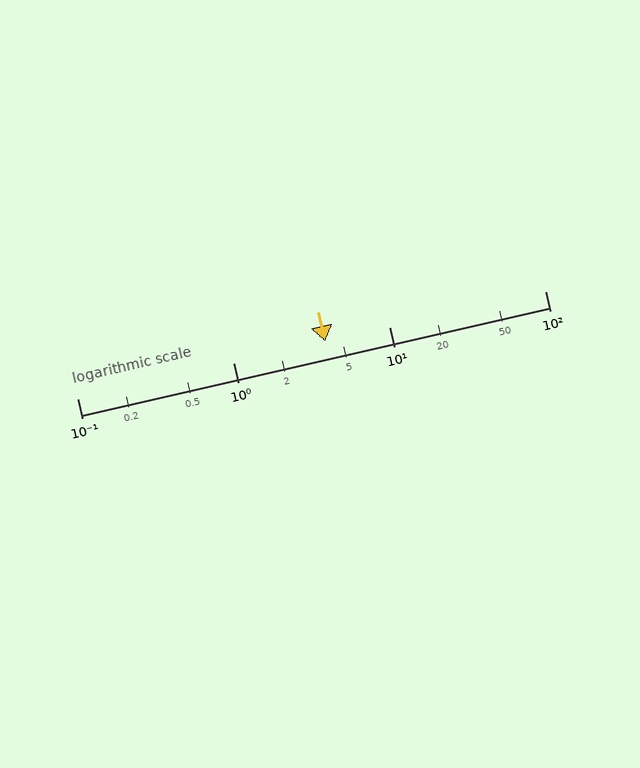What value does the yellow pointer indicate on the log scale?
The pointer indicates approximately 3.9.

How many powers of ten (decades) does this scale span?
The scale spans 3 decades, from 0.1 to 100.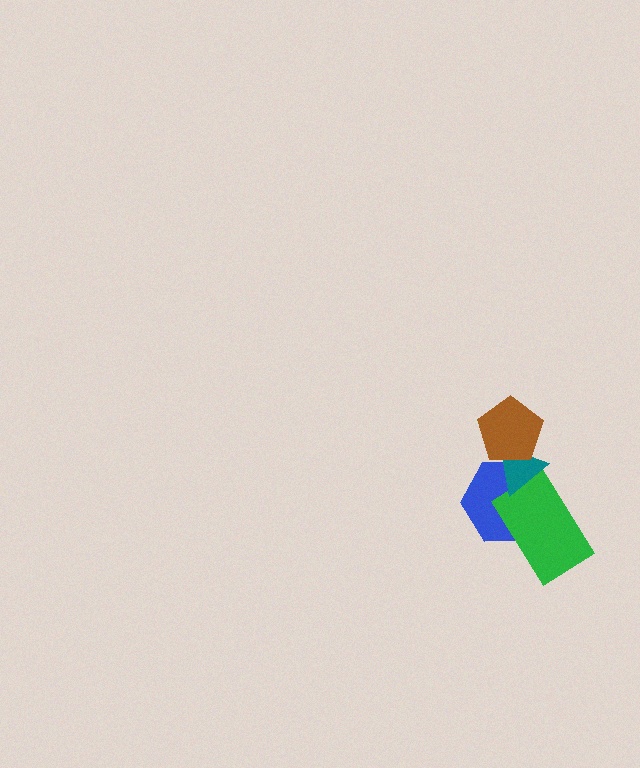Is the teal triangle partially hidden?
Yes, it is partially covered by another shape.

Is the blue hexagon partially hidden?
Yes, it is partially covered by another shape.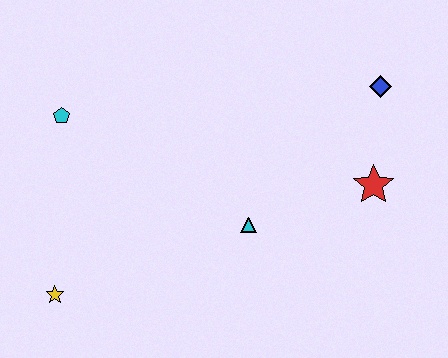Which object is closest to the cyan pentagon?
The yellow star is closest to the cyan pentagon.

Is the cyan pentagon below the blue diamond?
Yes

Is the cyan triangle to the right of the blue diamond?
No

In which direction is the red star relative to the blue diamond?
The red star is below the blue diamond.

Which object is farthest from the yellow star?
The blue diamond is farthest from the yellow star.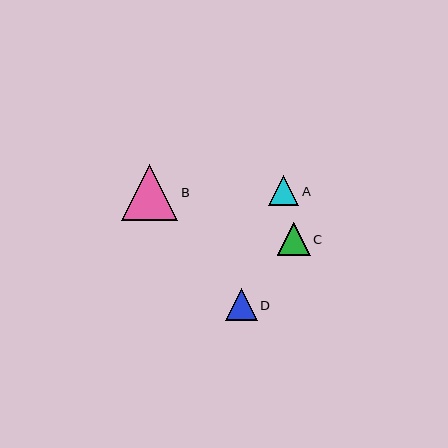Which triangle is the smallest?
Triangle A is the smallest with a size of approximately 30 pixels.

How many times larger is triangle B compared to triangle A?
Triangle B is approximately 1.9 times the size of triangle A.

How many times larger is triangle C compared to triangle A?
Triangle C is approximately 1.1 times the size of triangle A.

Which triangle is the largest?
Triangle B is the largest with a size of approximately 56 pixels.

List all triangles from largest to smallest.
From largest to smallest: B, C, D, A.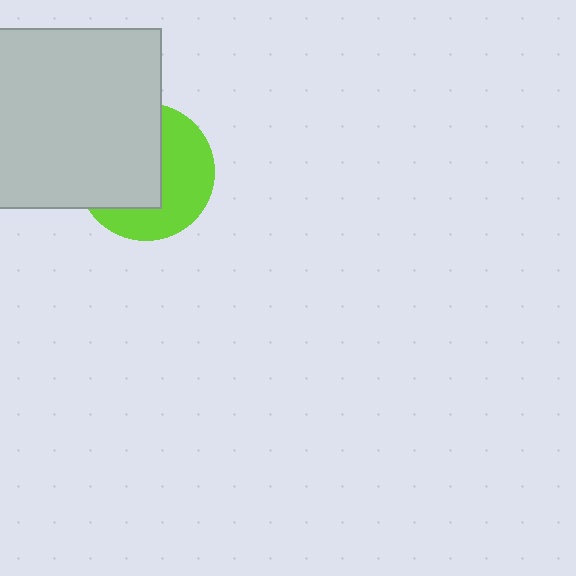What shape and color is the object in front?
The object in front is a light gray square.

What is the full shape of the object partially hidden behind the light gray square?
The partially hidden object is a lime circle.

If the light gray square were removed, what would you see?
You would see the complete lime circle.